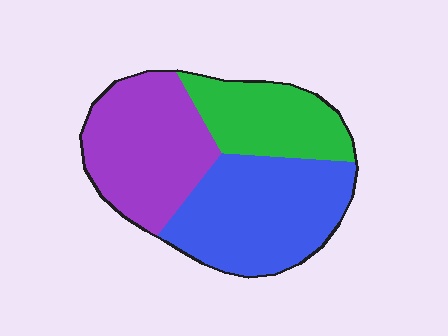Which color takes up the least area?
Green, at roughly 25%.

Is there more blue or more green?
Blue.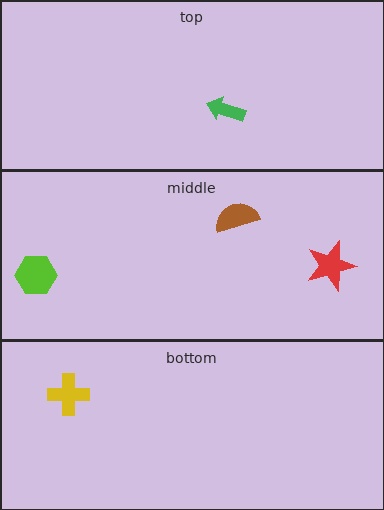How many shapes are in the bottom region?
1.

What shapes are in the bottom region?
The yellow cross.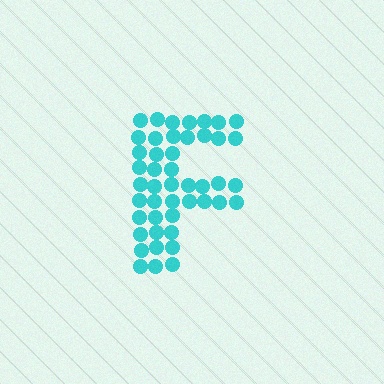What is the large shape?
The large shape is the letter F.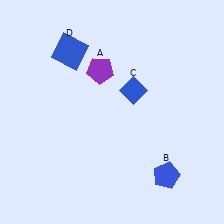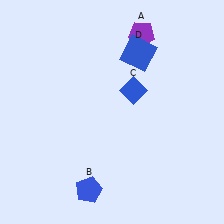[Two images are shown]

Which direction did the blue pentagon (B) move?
The blue pentagon (B) moved left.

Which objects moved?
The objects that moved are: the purple pentagon (A), the blue pentagon (B), the blue square (D).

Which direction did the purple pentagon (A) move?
The purple pentagon (A) moved right.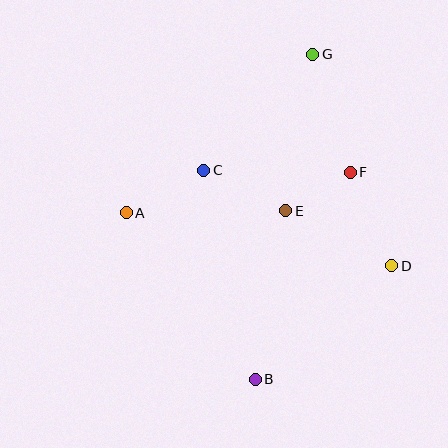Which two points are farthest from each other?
Points B and G are farthest from each other.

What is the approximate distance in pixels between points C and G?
The distance between C and G is approximately 159 pixels.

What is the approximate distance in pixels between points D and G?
The distance between D and G is approximately 226 pixels.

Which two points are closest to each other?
Points E and F are closest to each other.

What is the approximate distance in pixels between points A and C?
The distance between A and C is approximately 89 pixels.